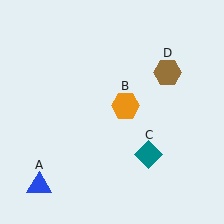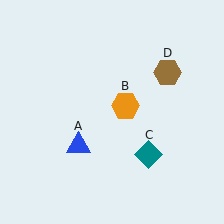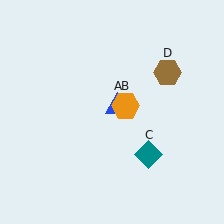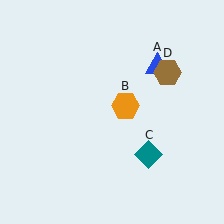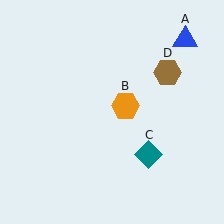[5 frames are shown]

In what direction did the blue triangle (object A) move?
The blue triangle (object A) moved up and to the right.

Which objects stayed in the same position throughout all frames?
Orange hexagon (object B) and teal diamond (object C) and brown hexagon (object D) remained stationary.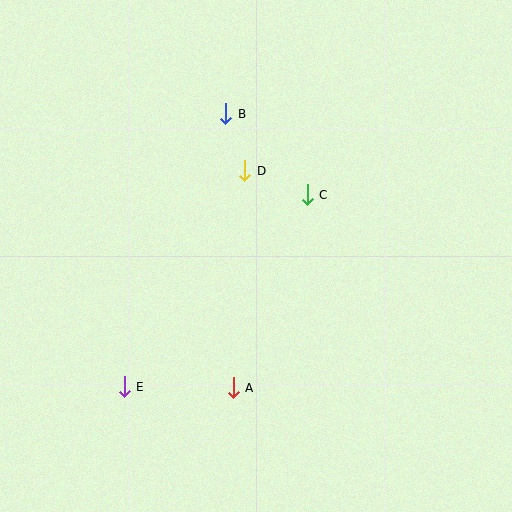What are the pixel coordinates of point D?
Point D is at (245, 171).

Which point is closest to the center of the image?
Point C at (307, 195) is closest to the center.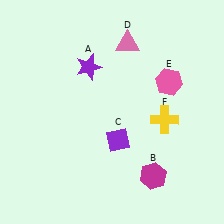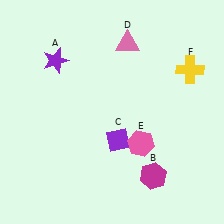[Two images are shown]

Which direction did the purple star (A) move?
The purple star (A) moved left.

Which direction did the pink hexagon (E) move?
The pink hexagon (E) moved down.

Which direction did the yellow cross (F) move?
The yellow cross (F) moved up.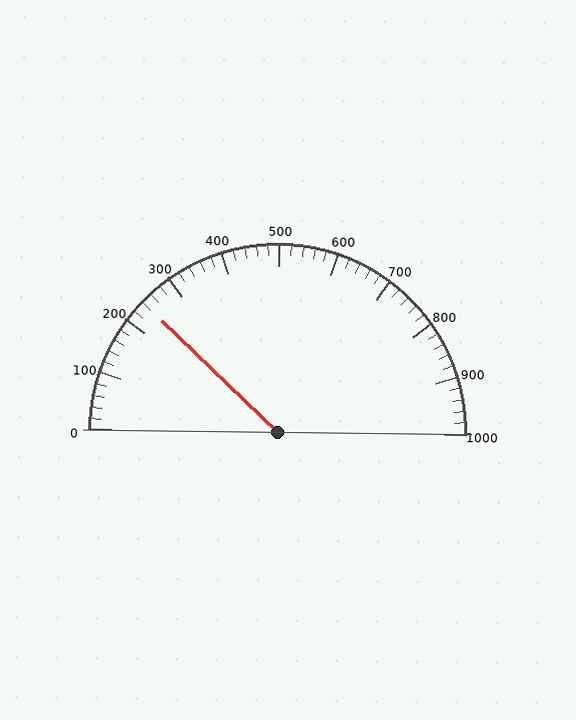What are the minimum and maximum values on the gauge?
The gauge ranges from 0 to 1000.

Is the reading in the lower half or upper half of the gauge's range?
The reading is in the lower half of the range (0 to 1000).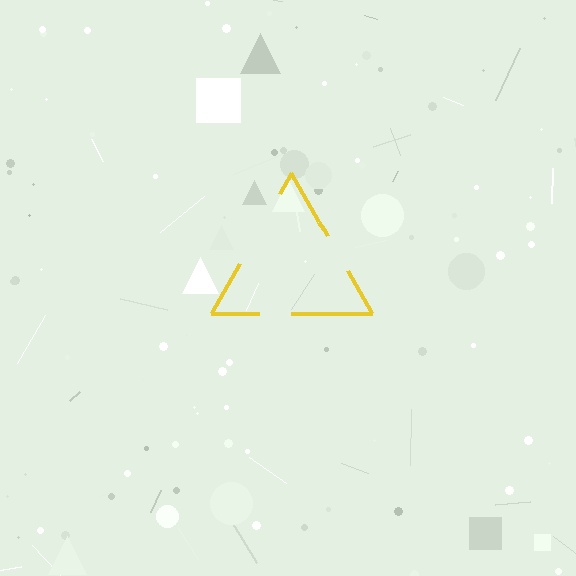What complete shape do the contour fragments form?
The contour fragments form a triangle.